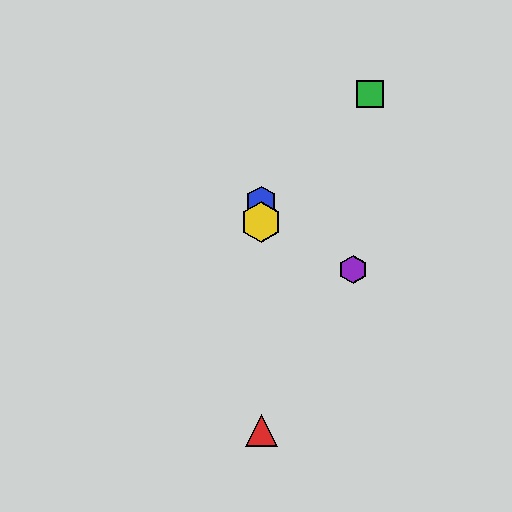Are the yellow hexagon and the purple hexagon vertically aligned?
No, the yellow hexagon is at x≈261 and the purple hexagon is at x≈353.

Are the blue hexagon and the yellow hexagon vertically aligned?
Yes, both are at x≈261.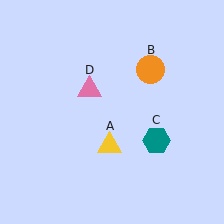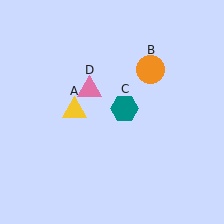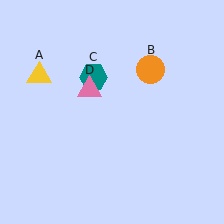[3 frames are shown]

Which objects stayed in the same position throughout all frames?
Orange circle (object B) and pink triangle (object D) remained stationary.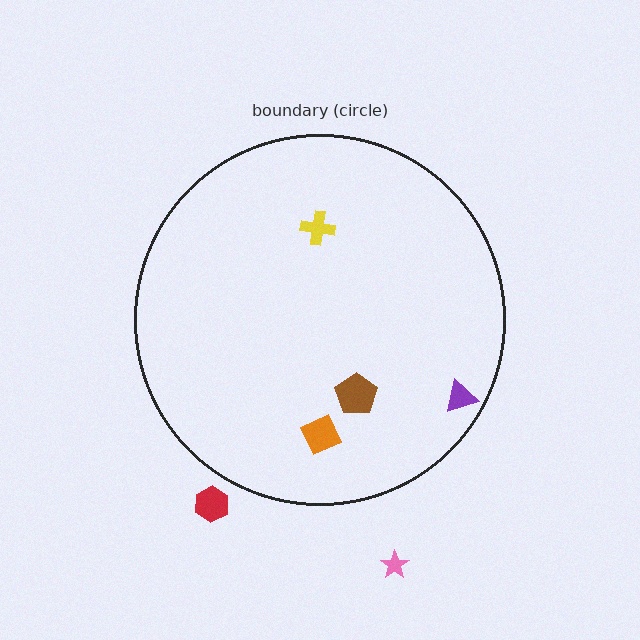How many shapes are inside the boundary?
4 inside, 2 outside.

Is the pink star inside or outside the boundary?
Outside.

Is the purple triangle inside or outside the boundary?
Inside.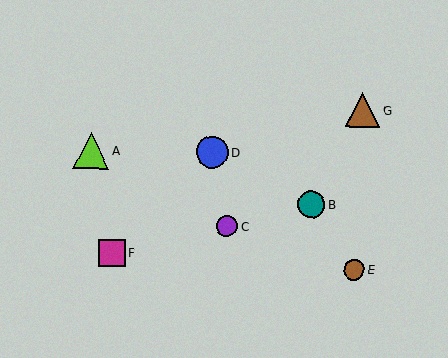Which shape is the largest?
The lime triangle (labeled A) is the largest.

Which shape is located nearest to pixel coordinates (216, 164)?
The blue circle (labeled D) at (212, 152) is nearest to that location.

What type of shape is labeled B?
Shape B is a teal circle.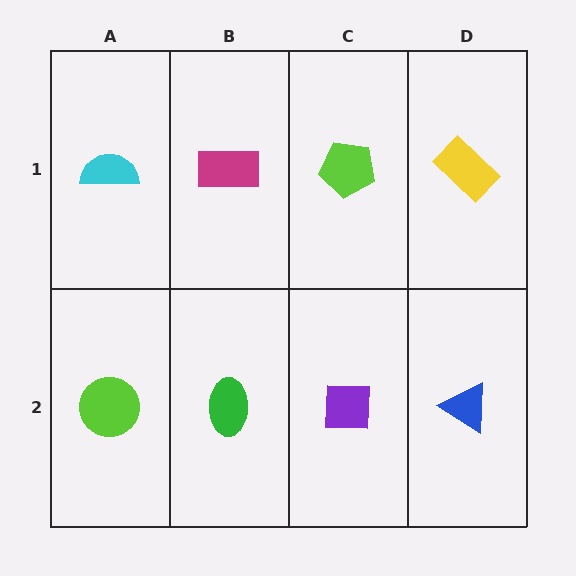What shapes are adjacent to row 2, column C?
A lime pentagon (row 1, column C), a green ellipse (row 2, column B), a blue triangle (row 2, column D).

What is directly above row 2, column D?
A yellow rectangle.